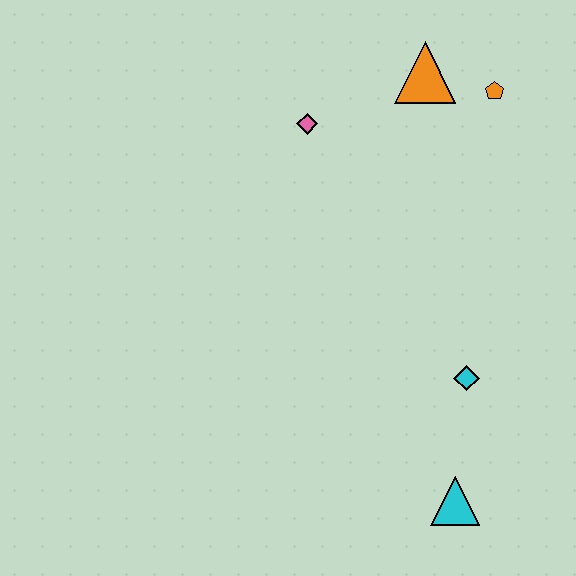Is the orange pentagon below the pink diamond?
No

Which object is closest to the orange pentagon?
The orange triangle is closest to the orange pentagon.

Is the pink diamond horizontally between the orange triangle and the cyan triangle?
No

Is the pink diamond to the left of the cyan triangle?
Yes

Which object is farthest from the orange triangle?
The cyan triangle is farthest from the orange triangle.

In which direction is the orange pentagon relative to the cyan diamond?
The orange pentagon is above the cyan diamond.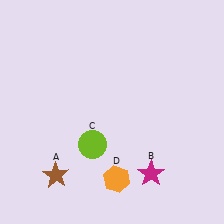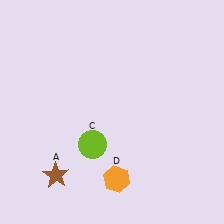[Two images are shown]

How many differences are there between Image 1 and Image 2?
There is 1 difference between the two images.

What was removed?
The magenta star (B) was removed in Image 2.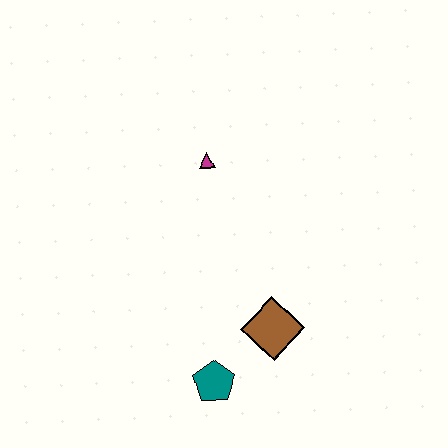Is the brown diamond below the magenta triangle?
Yes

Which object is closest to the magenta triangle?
The brown diamond is closest to the magenta triangle.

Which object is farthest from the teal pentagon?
The magenta triangle is farthest from the teal pentagon.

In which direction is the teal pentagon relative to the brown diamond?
The teal pentagon is to the left of the brown diamond.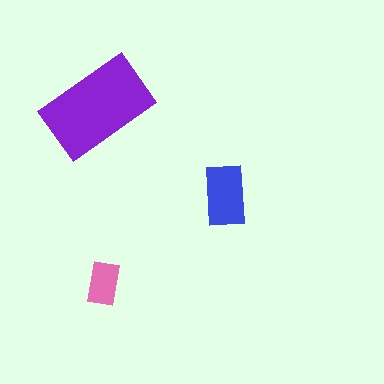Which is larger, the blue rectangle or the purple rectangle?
The purple one.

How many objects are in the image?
There are 3 objects in the image.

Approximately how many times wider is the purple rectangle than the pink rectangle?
About 2.5 times wider.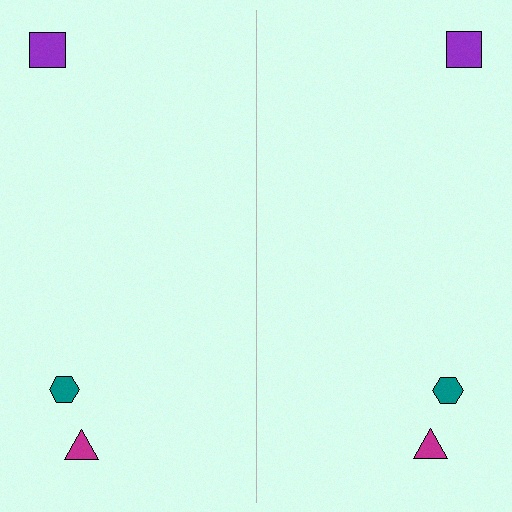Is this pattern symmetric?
Yes, this pattern has bilateral (reflection) symmetry.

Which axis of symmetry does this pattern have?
The pattern has a vertical axis of symmetry running through the center of the image.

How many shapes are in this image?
There are 6 shapes in this image.